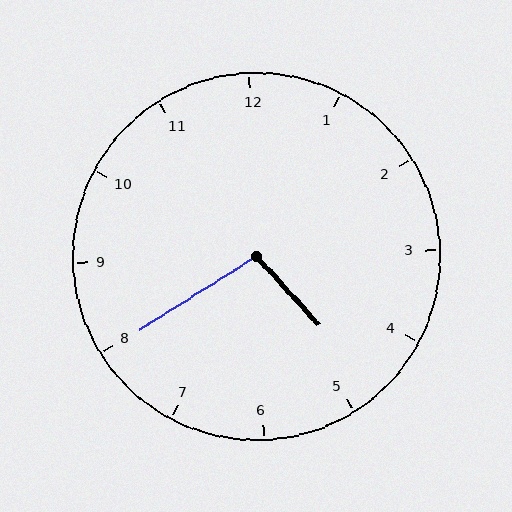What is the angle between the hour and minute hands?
Approximately 100 degrees.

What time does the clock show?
4:40.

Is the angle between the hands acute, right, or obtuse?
It is obtuse.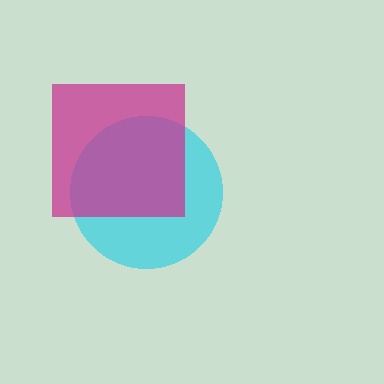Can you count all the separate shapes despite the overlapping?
Yes, there are 2 separate shapes.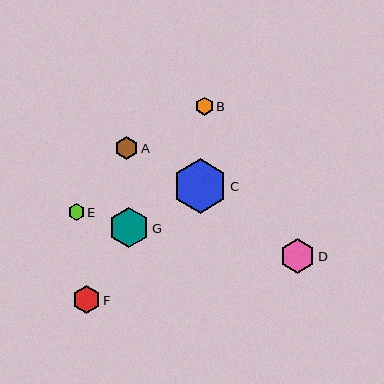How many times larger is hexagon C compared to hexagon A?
Hexagon C is approximately 2.4 times the size of hexagon A.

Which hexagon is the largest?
Hexagon C is the largest with a size of approximately 55 pixels.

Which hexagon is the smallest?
Hexagon E is the smallest with a size of approximately 16 pixels.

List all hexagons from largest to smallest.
From largest to smallest: C, G, D, F, A, B, E.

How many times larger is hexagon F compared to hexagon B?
Hexagon F is approximately 1.5 times the size of hexagon B.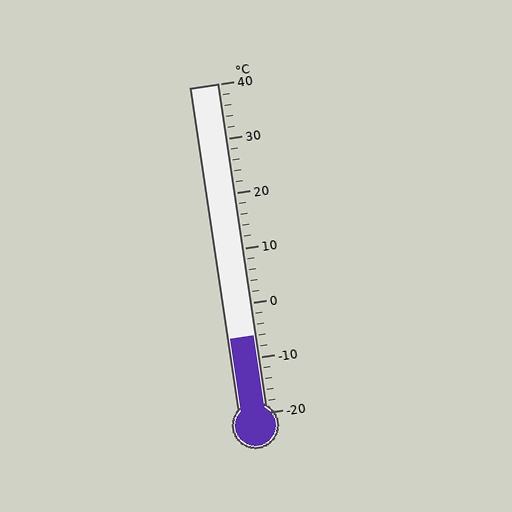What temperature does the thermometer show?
The thermometer shows approximately -6°C.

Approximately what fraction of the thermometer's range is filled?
The thermometer is filled to approximately 25% of its range.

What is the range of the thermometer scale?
The thermometer scale ranges from -20°C to 40°C.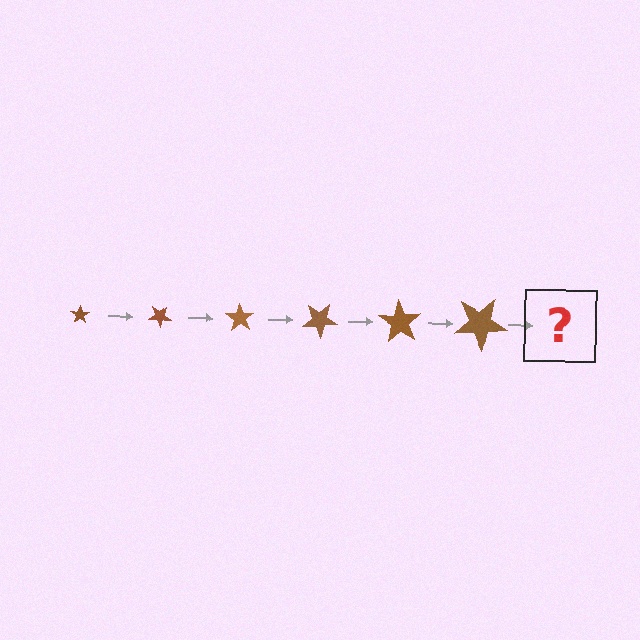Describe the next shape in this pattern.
It should be a star, larger than the previous one and rotated 210 degrees from the start.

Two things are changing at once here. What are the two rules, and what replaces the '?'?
The two rules are that the star grows larger each step and it rotates 35 degrees each step. The '?' should be a star, larger than the previous one and rotated 210 degrees from the start.